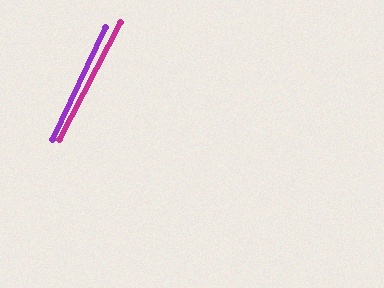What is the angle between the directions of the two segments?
Approximately 2 degrees.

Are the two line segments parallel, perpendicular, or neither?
Parallel — their directions differ by only 2.0°.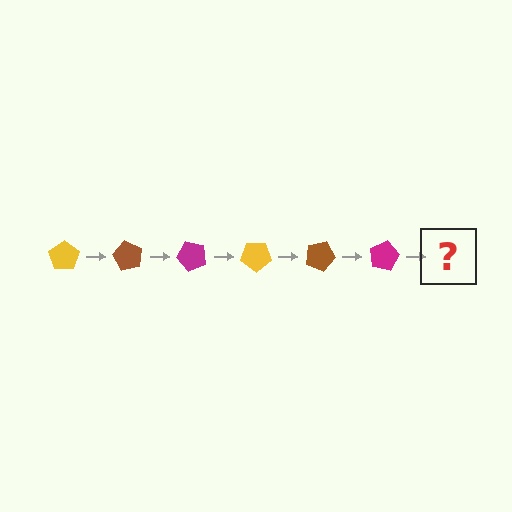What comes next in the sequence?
The next element should be a yellow pentagon, rotated 360 degrees from the start.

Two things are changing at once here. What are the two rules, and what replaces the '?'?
The two rules are that it rotates 60 degrees each step and the color cycles through yellow, brown, and magenta. The '?' should be a yellow pentagon, rotated 360 degrees from the start.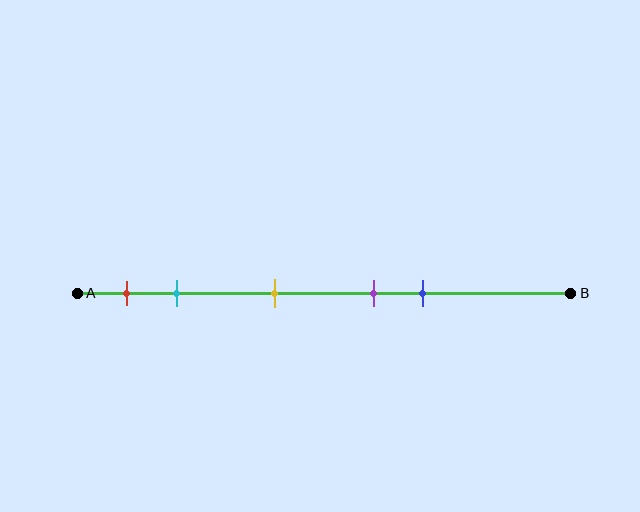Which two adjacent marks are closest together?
The purple and blue marks are the closest adjacent pair.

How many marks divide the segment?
There are 5 marks dividing the segment.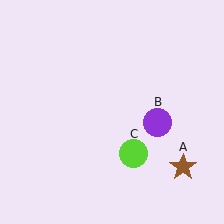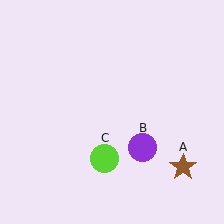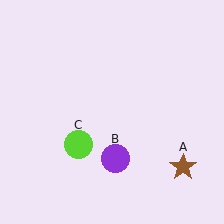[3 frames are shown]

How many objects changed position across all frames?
2 objects changed position: purple circle (object B), lime circle (object C).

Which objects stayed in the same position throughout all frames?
Brown star (object A) remained stationary.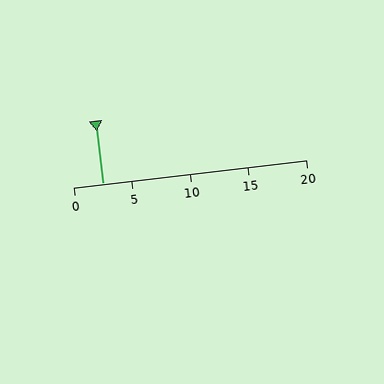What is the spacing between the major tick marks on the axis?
The major ticks are spaced 5 apart.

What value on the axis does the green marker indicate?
The marker indicates approximately 2.5.